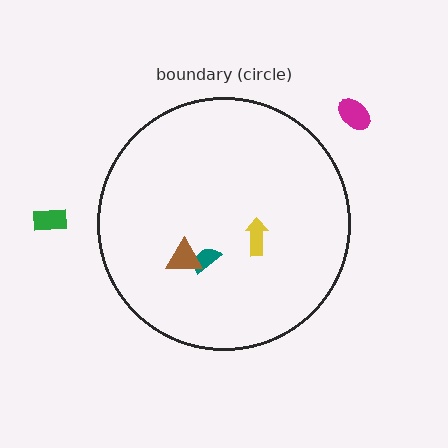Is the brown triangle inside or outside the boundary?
Inside.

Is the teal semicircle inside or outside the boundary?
Inside.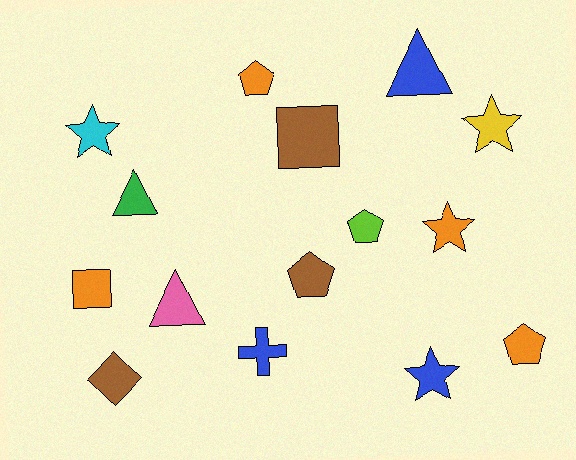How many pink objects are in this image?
There is 1 pink object.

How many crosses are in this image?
There is 1 cross.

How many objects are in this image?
There are 15 objects.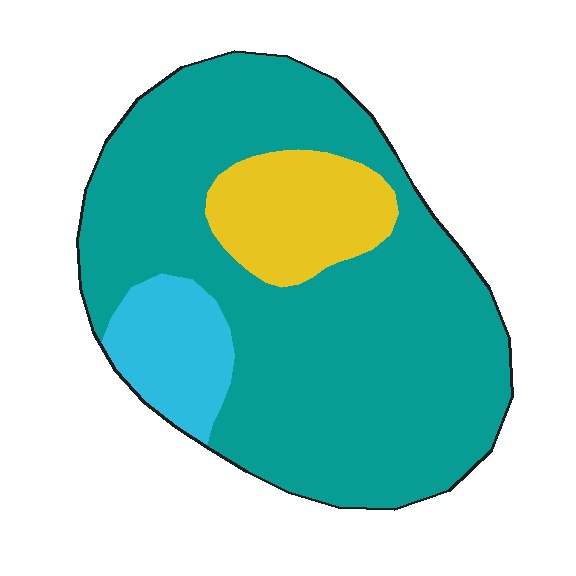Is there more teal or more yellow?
Teal.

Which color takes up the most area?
Teal, at roughly 75%.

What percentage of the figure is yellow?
Yellow covers 14% of the figure.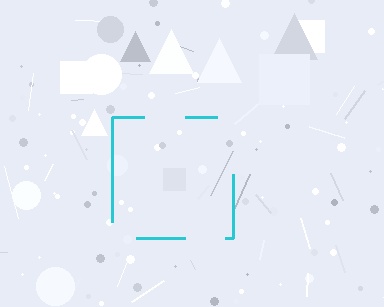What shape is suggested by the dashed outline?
The dashed outline suggests a square.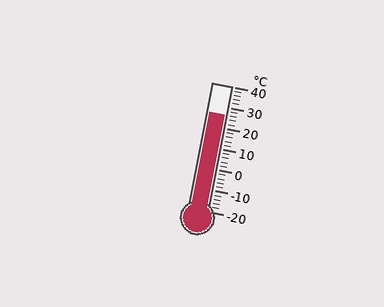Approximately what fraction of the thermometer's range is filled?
The thermometer is filled to approximately 75% of its range.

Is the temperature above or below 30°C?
The temperature is below 30°C.